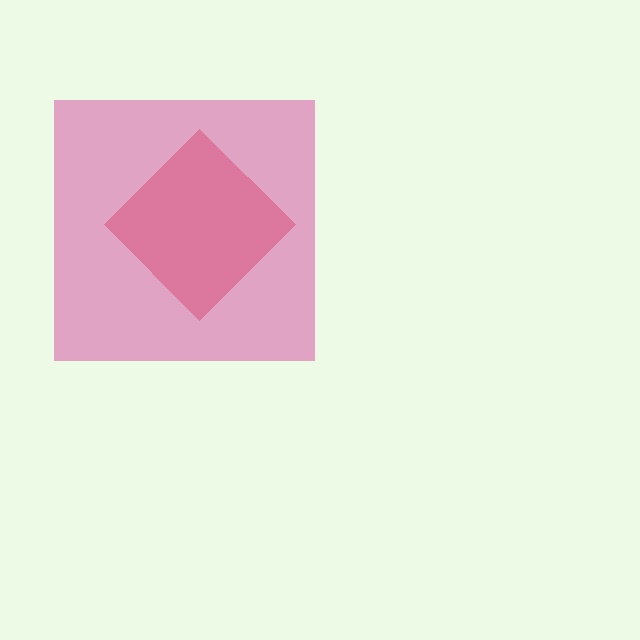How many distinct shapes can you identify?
There are 2 distinct shapes: a red diamond, a pink square.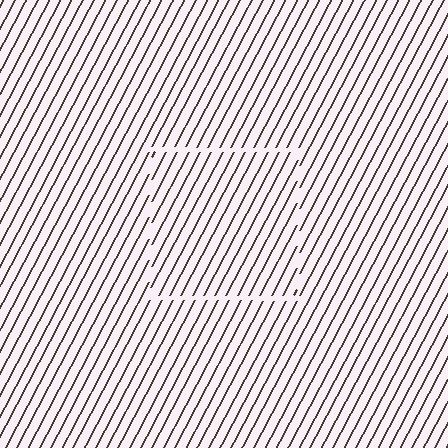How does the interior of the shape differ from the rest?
The interior of the shape contains the same grating, shifted by half a period — the contour is defined by the phase discontinuity where line-ends from the inner and outer gratings abut.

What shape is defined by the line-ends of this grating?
An illusory square. The interior of the shape contains the same grating, shifted by half a period — the contour is defined by the phase discontinuity where line-ends from the inner and outer gratings abut.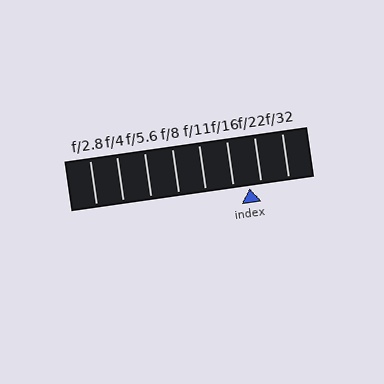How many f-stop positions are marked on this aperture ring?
There are 8 f-stop positions marked.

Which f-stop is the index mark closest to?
The index mark is closest to f/22.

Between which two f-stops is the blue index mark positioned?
The index mark is between f/16 and f/22.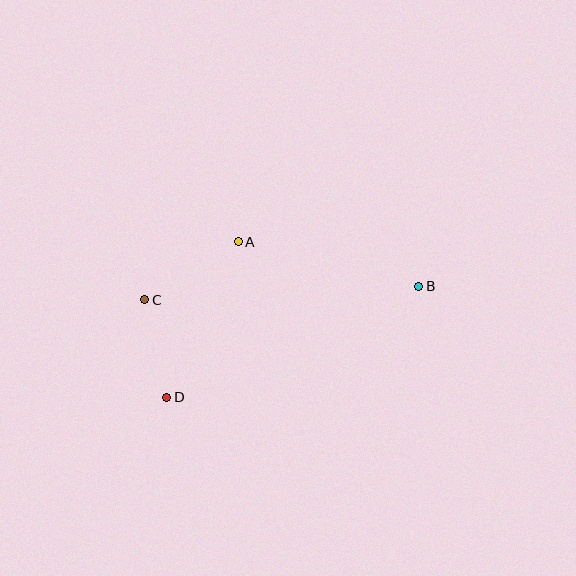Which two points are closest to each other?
Points C and D are closest to each other.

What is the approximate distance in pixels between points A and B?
The distance between A and B is approximately 186 pixels.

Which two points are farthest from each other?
Points B and D are farthest from each other.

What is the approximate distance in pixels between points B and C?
The distance between B and C is approximately 274 pixels.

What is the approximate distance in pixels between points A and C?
The distance between A and C is approximately 110 pixels.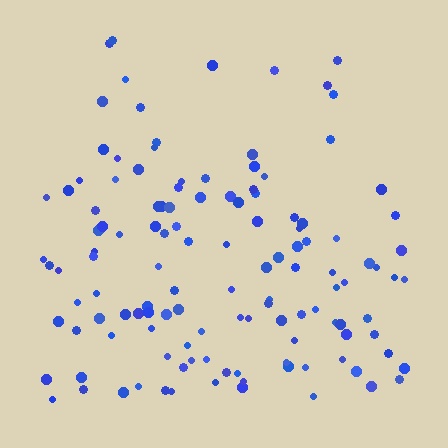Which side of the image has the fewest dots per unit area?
The top.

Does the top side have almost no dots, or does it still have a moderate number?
Still a moderate number, just noticeably fewer than the bottom.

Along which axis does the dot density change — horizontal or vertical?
Vertical.